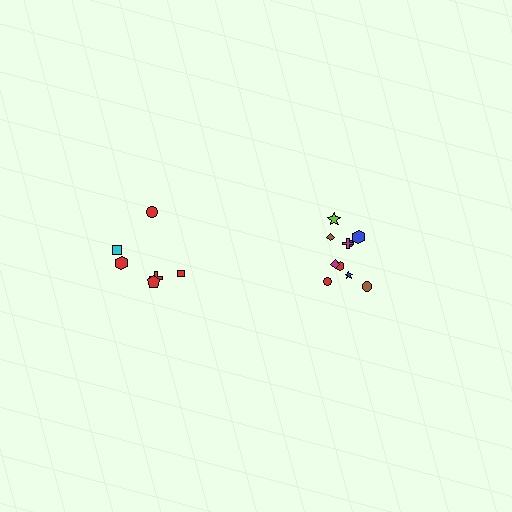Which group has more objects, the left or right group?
The right group.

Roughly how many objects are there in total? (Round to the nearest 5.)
Roughly 15 objects in total.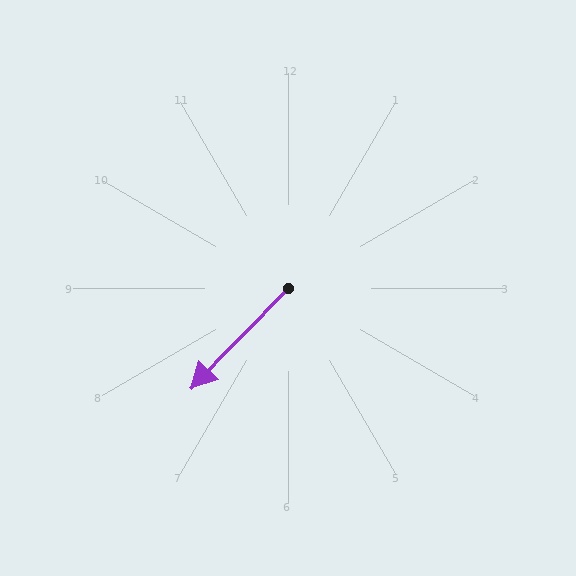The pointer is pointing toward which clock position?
Roughly 7 o'clock.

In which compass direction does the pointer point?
Southwest.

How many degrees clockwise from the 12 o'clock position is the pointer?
Approximately 224 degrees.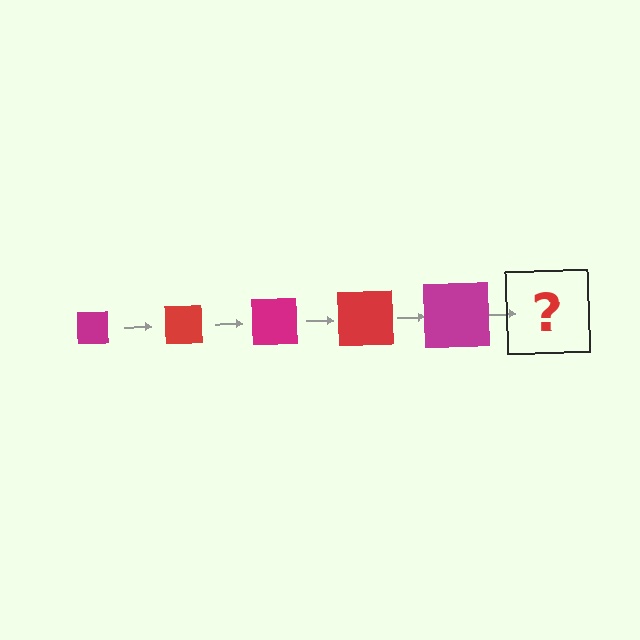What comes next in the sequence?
The next element should be a red square, larger than the previous one.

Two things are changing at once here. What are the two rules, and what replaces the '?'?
The two rules are that the square grows larger each step and the color cycles through magenta and red. The '?' should be a red square, larger than the previous one.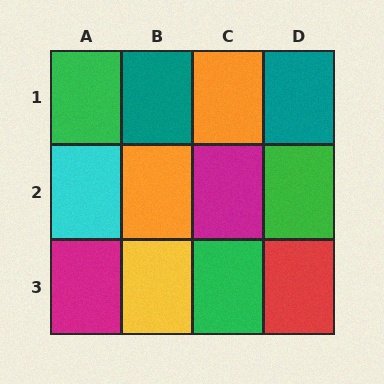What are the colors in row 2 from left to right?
Cyan, orange, magenta, green.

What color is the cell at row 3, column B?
Yellow.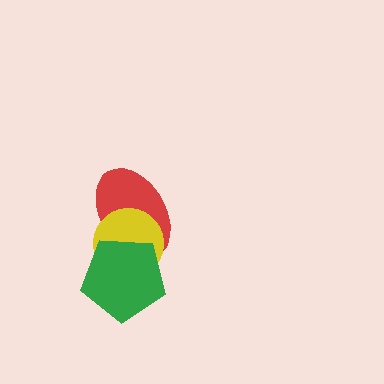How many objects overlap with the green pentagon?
2 objects overlap with the green pentagon.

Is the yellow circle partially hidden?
Yes, it is partially covered by another shape.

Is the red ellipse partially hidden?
Yes, it is partially covered by another shape.